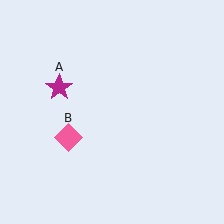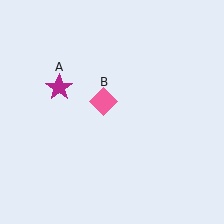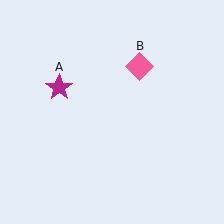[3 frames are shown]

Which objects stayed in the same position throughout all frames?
Magenta star (object A) remained stationary.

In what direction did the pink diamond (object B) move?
The pink diamond (object B) moved up and to the right.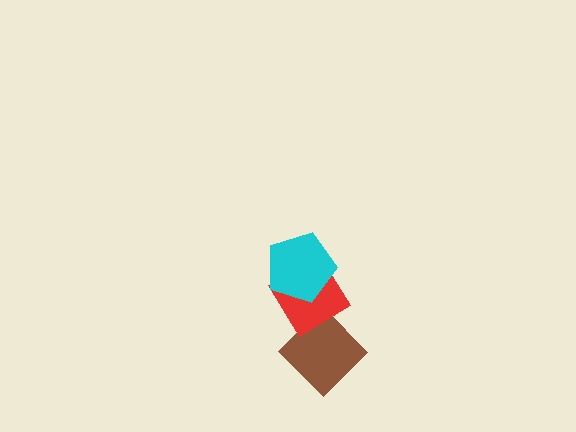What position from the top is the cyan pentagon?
The cyan pentagon is 1st from the top.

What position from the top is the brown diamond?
The brown diamond is 3rd from the top.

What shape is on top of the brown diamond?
The red diamond is on top of the brown diamond.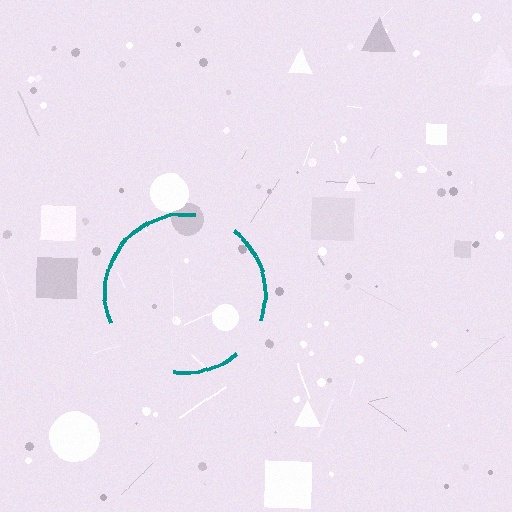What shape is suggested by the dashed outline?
The dashed outline suggests a circle.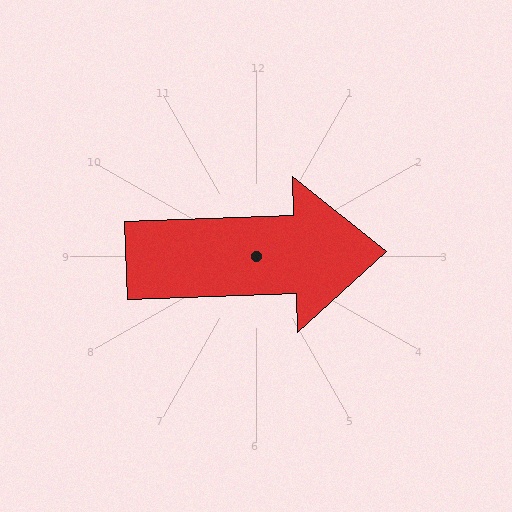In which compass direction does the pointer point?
East.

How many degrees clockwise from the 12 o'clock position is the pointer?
Approximately 88 degrees.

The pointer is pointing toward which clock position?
Roughly 3 o'clock.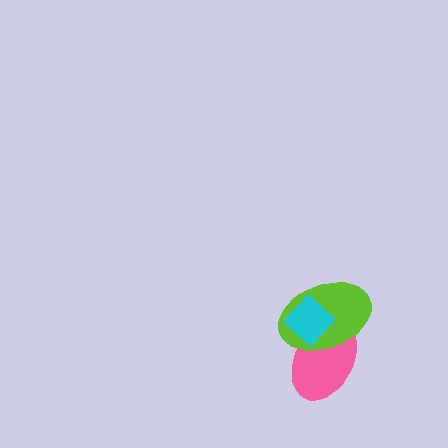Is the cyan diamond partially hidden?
No, no other shape covers it.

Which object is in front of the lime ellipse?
The cyan diamond is in front of the lime ellipse.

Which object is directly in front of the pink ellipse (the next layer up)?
The lime ellipse is directly in front of the pink ellipse.